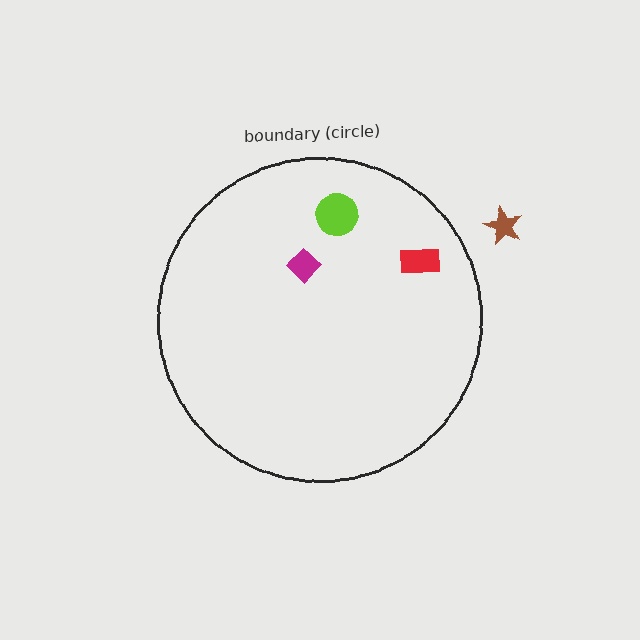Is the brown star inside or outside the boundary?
Outside.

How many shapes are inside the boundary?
3 inside, 1 outside.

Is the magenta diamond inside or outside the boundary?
Inside.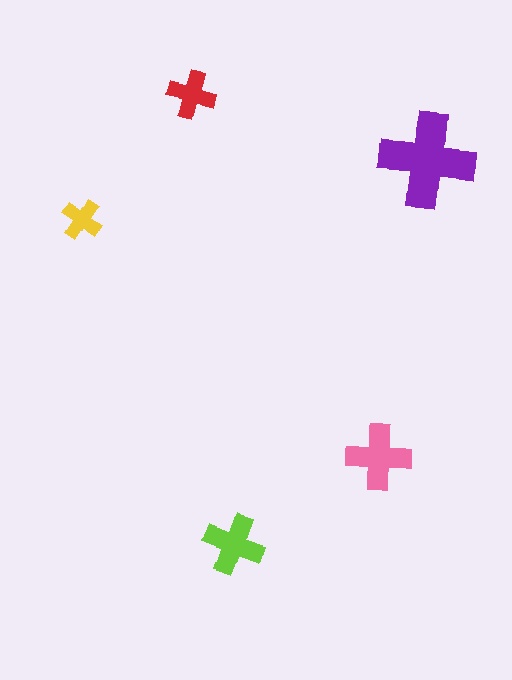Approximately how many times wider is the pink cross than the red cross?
About 1.5 times wider.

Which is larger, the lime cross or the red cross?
The lime one.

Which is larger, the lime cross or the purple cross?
The purple one.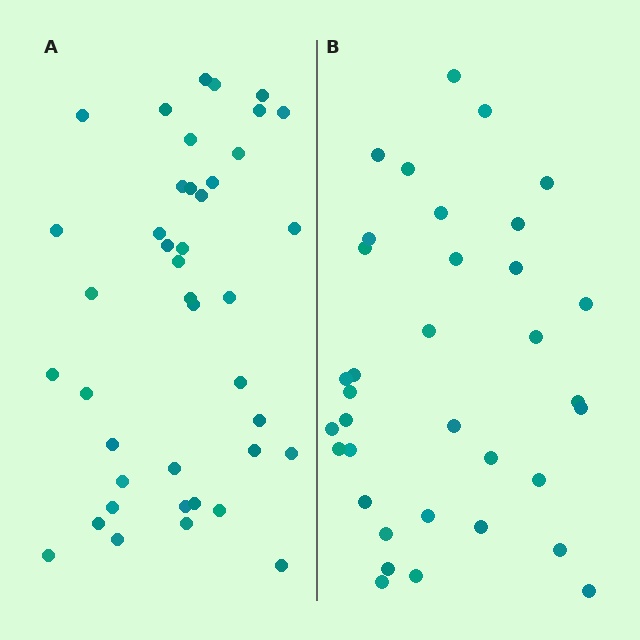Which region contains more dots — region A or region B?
Region A (the left region) has more dots.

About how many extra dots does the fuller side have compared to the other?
Region A has about 6 more dots than region B.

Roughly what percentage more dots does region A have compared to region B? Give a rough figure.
About 15% more.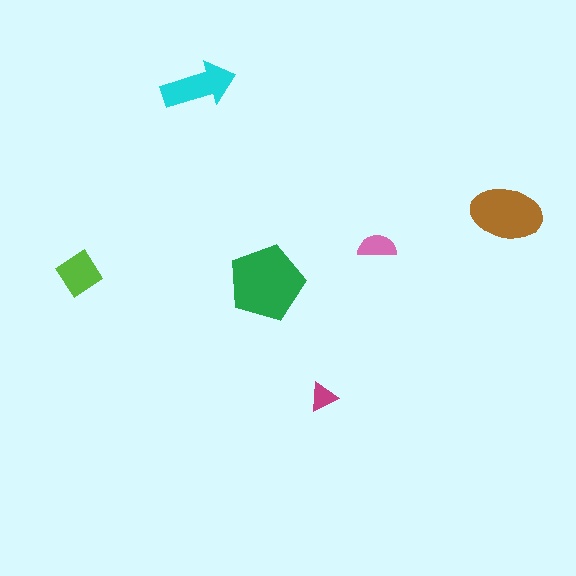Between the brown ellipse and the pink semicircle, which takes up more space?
The brown ellipse.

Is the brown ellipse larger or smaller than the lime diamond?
Larger.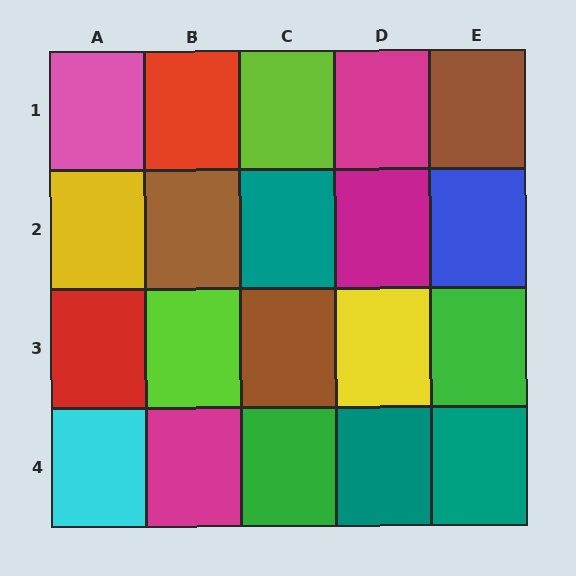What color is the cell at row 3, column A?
Red.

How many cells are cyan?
1 cell is cyan.